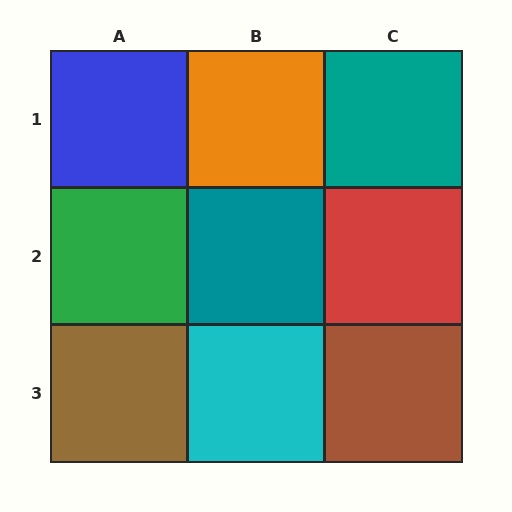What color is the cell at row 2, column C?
Red.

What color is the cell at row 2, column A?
Green.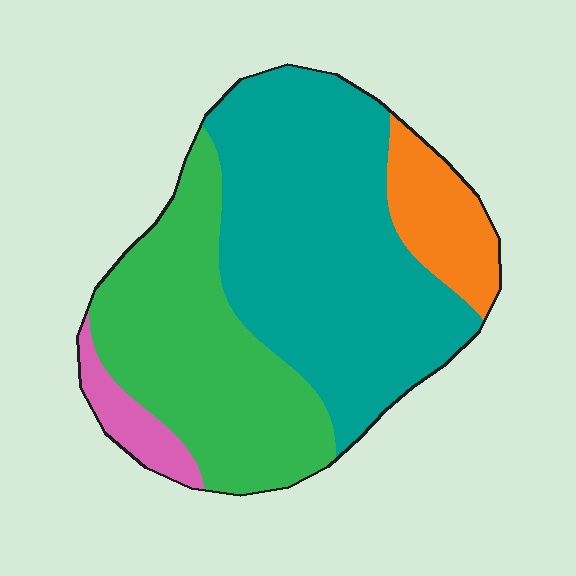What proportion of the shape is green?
Green takes up between a quarter and a half of the shape.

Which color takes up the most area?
Teal, at roughly 50%.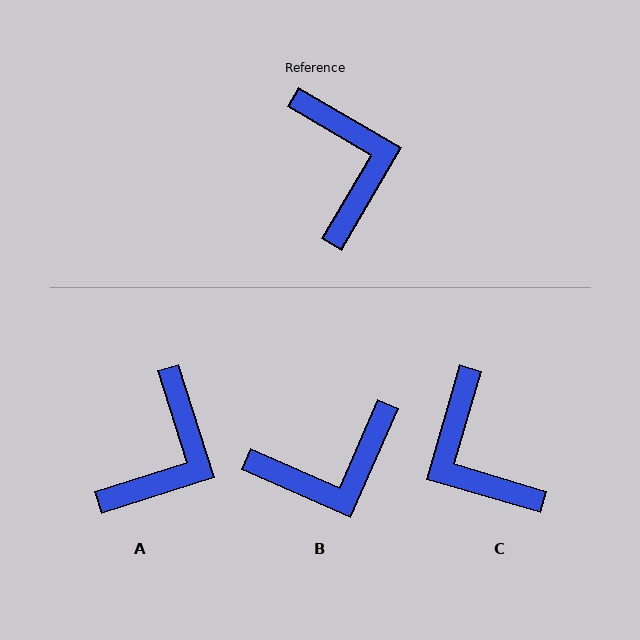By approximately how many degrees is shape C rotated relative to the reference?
Approximately 166 degrees clockwise.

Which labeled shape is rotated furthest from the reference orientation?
C, about 166 degrees away.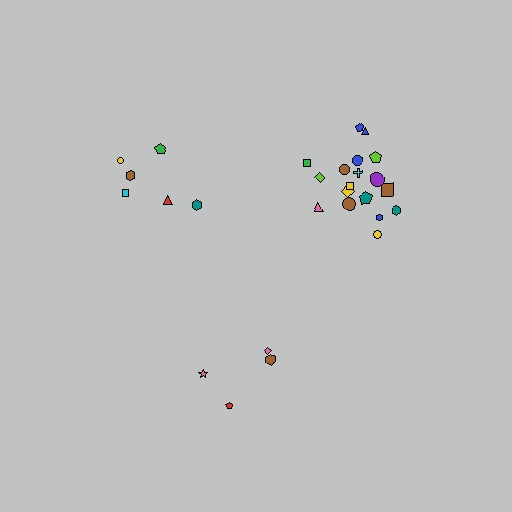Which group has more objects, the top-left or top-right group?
The top-right group.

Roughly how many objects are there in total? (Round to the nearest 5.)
Roughly 30 objects in total.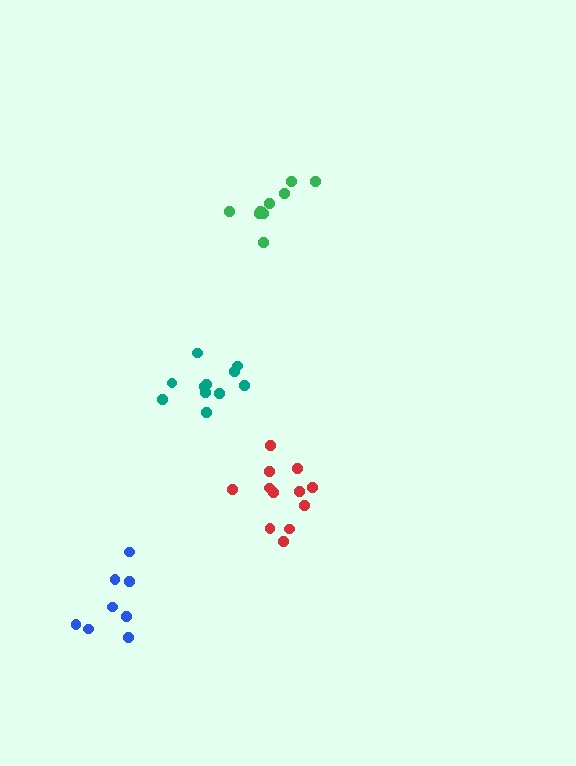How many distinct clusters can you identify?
There are 4 distinct clusters.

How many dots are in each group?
Group 1: 8 dots, Group 2: 12 dots, Group 3: 10 dots, Group 4: 11 dots (41 total).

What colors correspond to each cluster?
The clusters are colored: blue, red, green, teal.